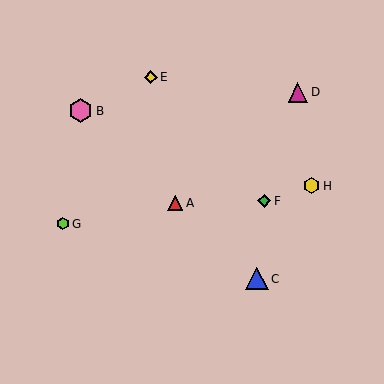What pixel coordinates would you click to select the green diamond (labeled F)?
Click at (264, 201) to select the green diamond F.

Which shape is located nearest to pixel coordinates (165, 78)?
The yellow diamond (labeled E) at (151, 77) is nearest to that location.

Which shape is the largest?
The pink hexagon (labeled B) is the largest.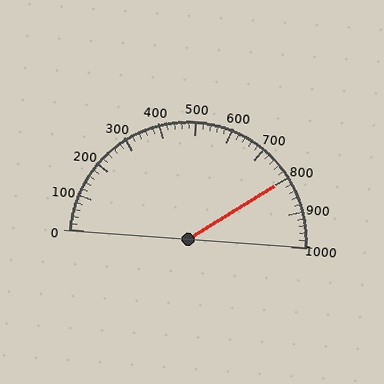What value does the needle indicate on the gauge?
The needle indicates approximately 800.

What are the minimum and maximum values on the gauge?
The gauge ranges from 0 to 1000.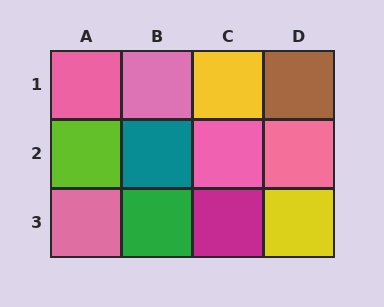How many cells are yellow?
2 cells are yellow.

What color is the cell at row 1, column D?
Brown.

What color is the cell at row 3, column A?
Pink.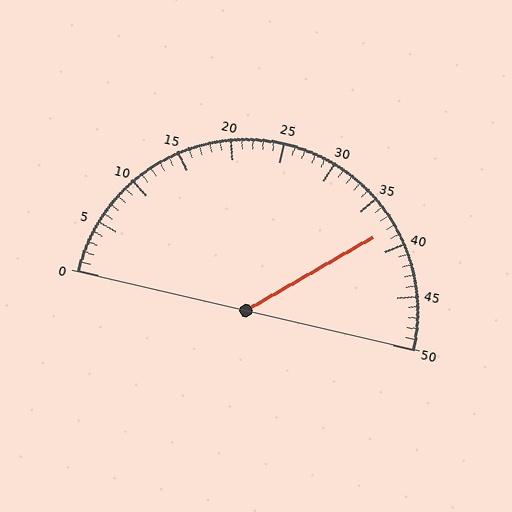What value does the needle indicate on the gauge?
The needle indicates approximately 38.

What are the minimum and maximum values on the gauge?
The gauge ranges from 0 to 50.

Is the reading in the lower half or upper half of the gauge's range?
The reading is in the upper half of the range (0 to 50).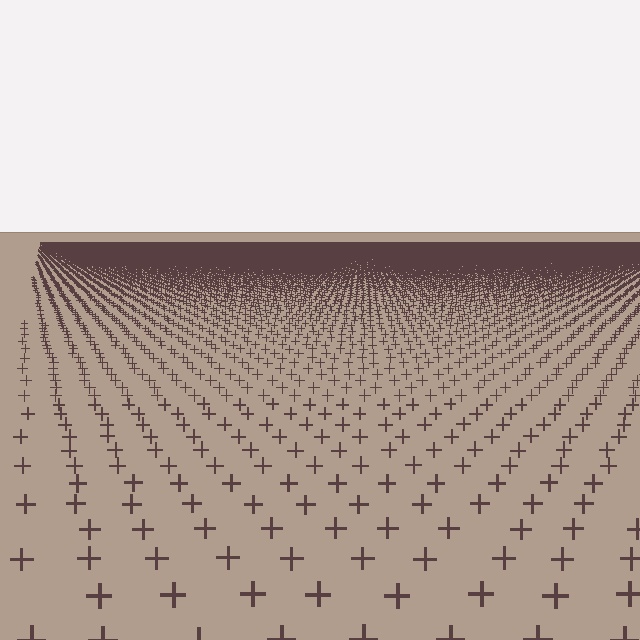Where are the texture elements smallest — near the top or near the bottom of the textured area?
Near the top.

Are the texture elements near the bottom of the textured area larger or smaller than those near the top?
Larger. Near the bottom, elements are closer to the viewer and appear at a bigger on-screen size.